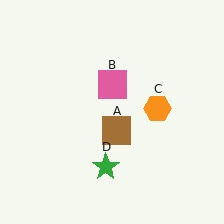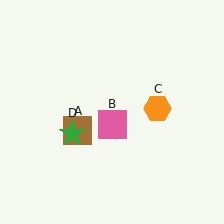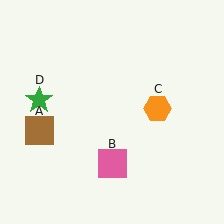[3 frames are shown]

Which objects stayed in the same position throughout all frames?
Orange hexagon (object C) remained stationary.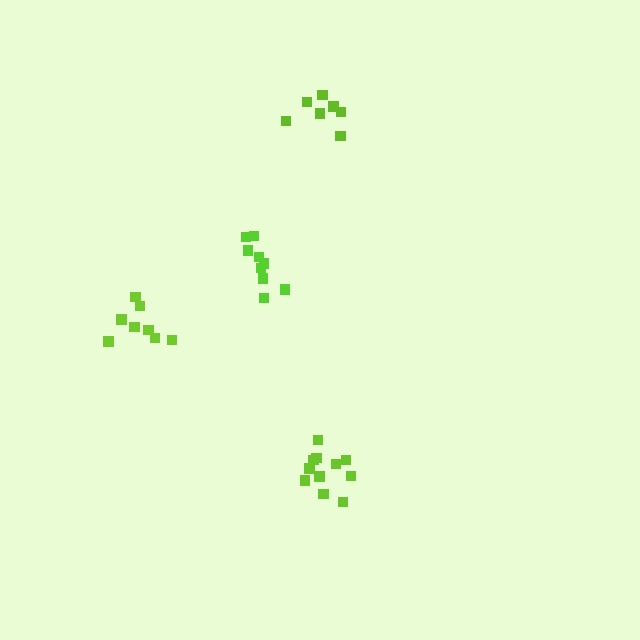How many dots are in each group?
Group 1: 9 dots, Group 2: 8 dots, Group 3: 11 dots, Group 4: 7 dots (35 total).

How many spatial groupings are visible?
There are 4 spatial groupings.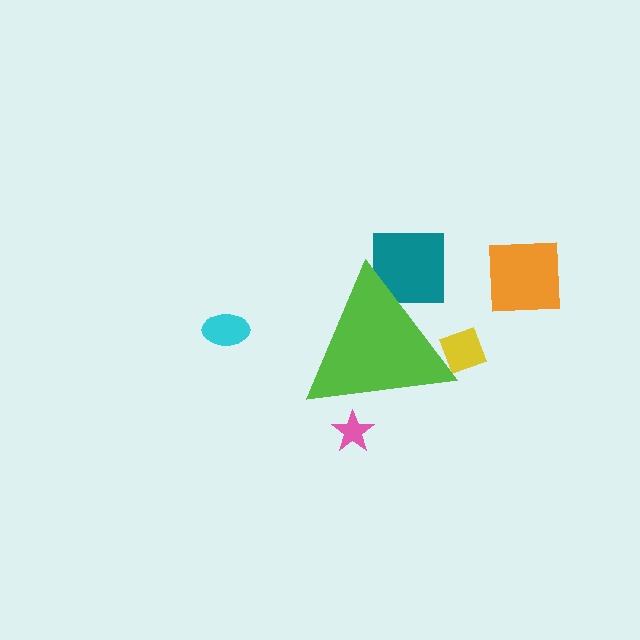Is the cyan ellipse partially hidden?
No, the cyan ellipse is fully visible.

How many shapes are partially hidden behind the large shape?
3 shapes are partially hidden.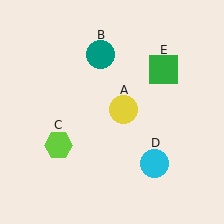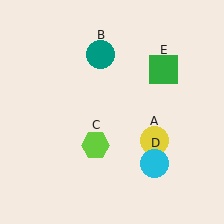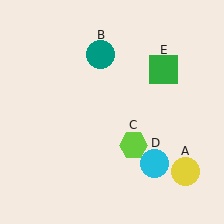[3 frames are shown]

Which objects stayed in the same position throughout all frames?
Teal circle (object B) and cyan circle (object D) and green square (object E) remained stationary.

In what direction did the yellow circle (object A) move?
The yellow circle (object A) moved down and to the right.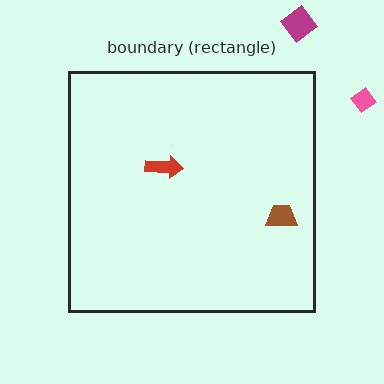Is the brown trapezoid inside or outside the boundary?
Inside.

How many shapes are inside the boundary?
2 inside, 2 outside.